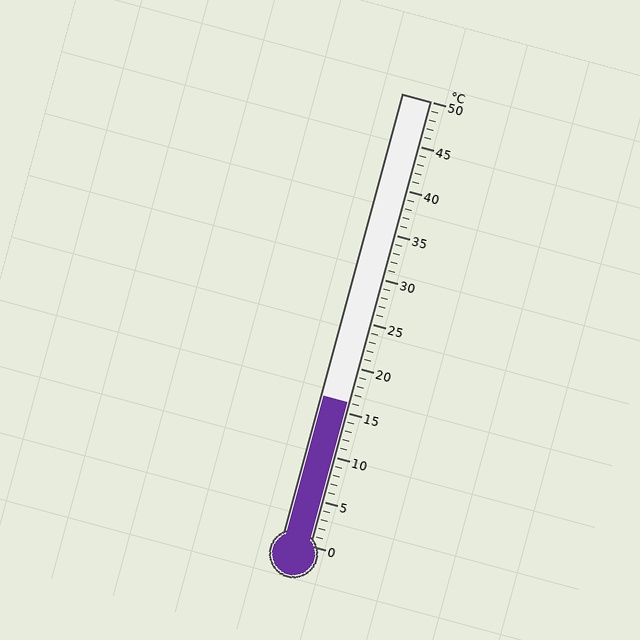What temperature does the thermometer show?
The thermometer shows approximately 16°C.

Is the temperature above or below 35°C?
The temperature is below 35°C.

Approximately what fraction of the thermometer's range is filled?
The thermometer is filled to approximately 30% of its range.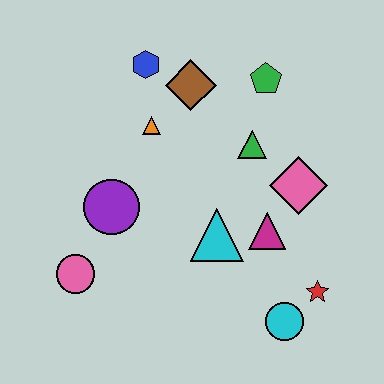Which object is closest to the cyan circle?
The red star is closest to the cyan circle.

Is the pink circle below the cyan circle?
No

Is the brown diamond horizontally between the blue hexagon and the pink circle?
No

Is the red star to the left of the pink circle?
No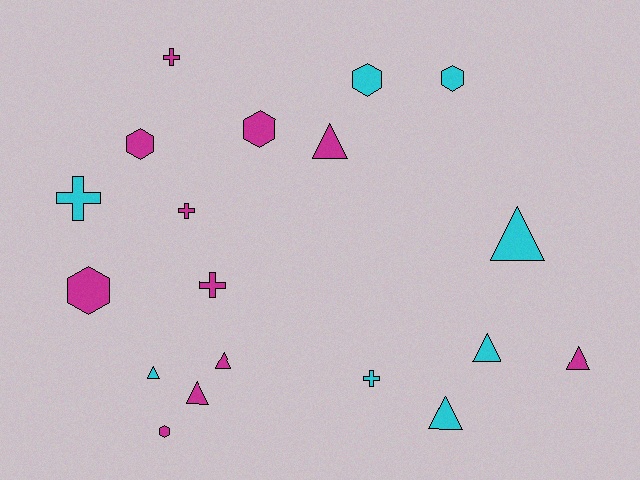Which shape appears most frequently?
Triangle, with 8 objects.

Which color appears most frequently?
Magenta, with 11 objects.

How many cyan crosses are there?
There are 2 cyan crosses.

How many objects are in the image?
There are 19 objects.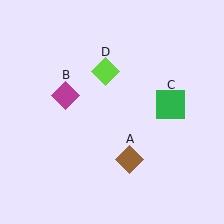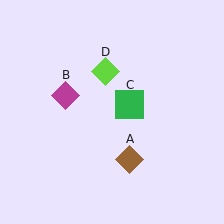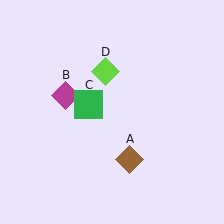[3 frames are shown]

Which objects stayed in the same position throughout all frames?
Brown diamond (object A) and magenta diamond (object B) and lime diamond (object D) remained stationary.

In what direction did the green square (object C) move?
The green square (object C) moved left.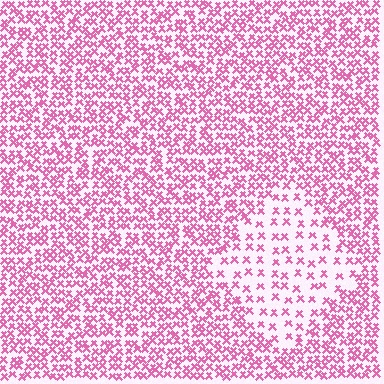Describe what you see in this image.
The image contains small pink elements arranged at two different densities. A diamond-shaped region is visible where the elements are less densely packed than the surrounding area.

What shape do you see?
I see a diamond.